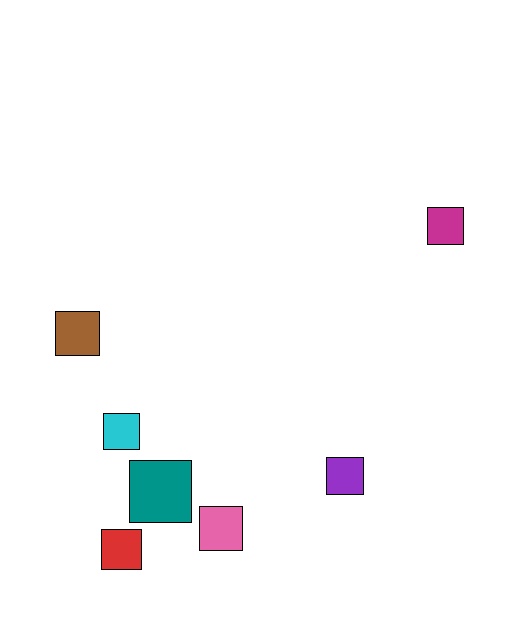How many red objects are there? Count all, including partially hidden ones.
There is 1 red object.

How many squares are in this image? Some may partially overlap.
There are 7 squares.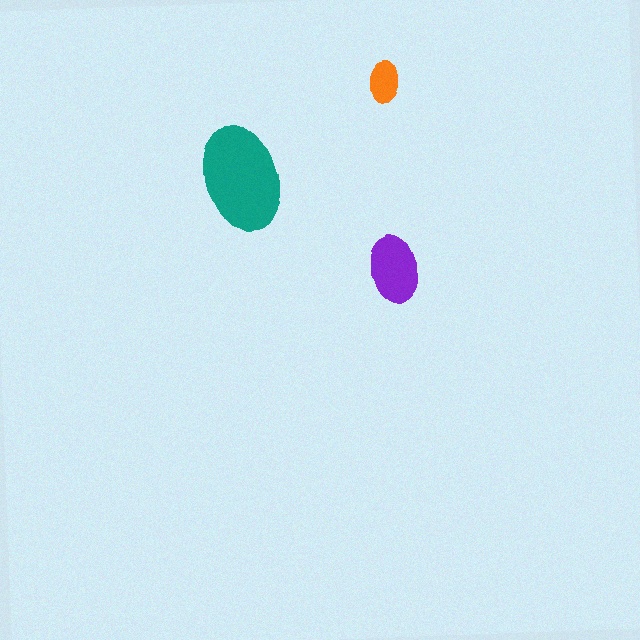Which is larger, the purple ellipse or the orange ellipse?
The purple one.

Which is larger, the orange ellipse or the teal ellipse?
The teal one.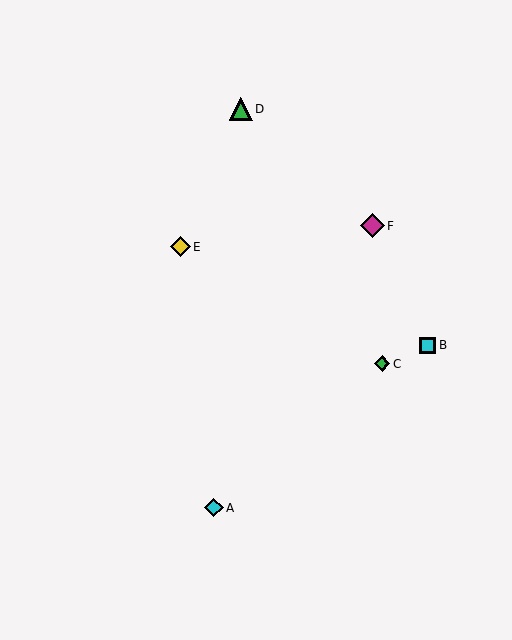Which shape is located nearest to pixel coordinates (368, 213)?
The magenta diamond (labeled F) at (372, 226) is nearest to that location.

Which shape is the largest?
The magenta diamond (labeled F) is the largest.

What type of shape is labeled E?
Shape E is a yellow diamond.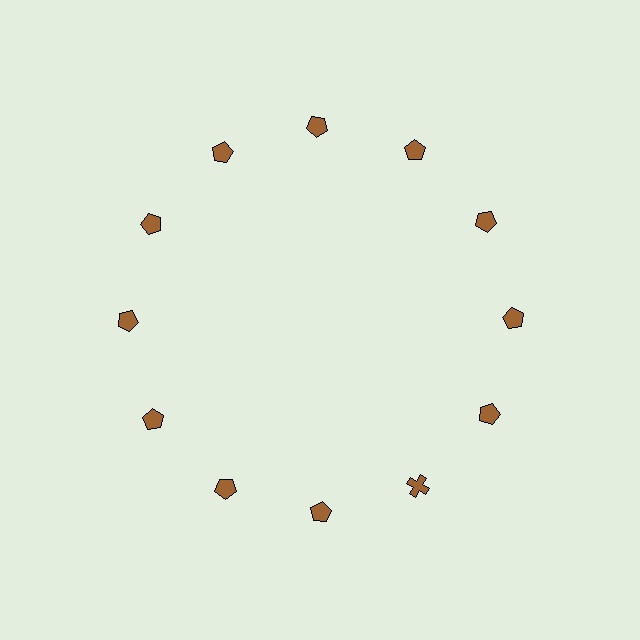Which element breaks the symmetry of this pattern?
The brown cross at roughly the 5 o'clock position breaks the symmetry. All other shapes are brown pentagons.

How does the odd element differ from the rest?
It has a different shape: cross instead of pentagon.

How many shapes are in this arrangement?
There are 12 shapes arranged in a ring pattern.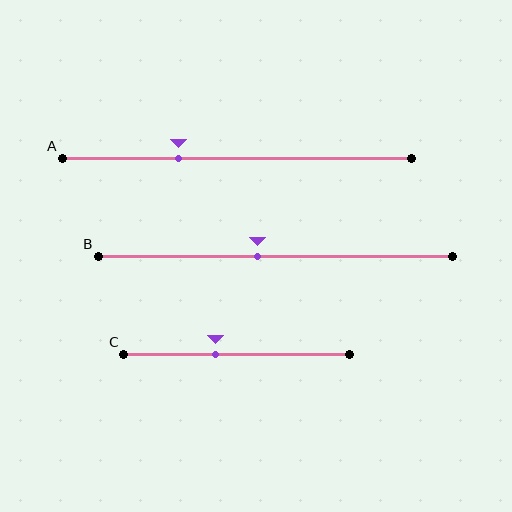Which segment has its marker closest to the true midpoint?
Segment B has its marker closest to the true midpoint.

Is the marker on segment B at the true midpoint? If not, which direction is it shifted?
No, the marker on segment B is shifted to the left by about 5% of the segment length.